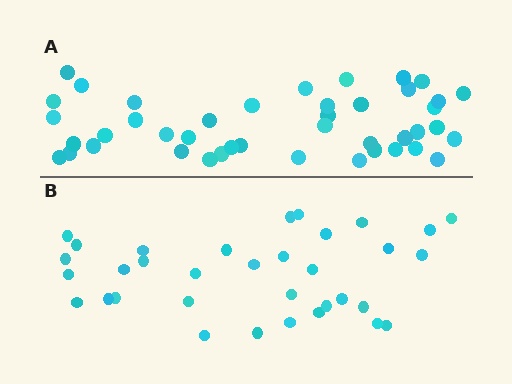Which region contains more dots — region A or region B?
Region A (the top region) has more dots.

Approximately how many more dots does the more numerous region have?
Region A has roughly 8 or so more dots than region B.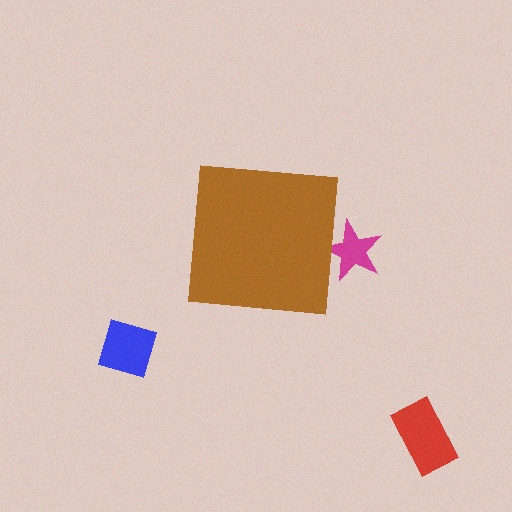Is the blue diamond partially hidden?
No, the blue diamond is fully visible.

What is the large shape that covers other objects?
A brown square.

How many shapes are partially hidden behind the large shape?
1 shape is partially hidden.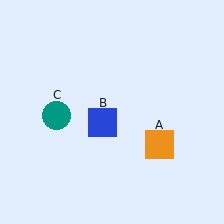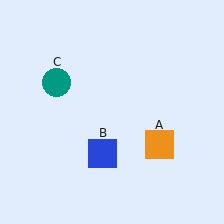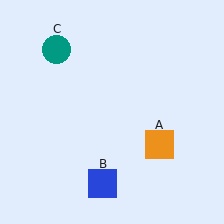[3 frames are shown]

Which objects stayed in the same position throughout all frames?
Orange square (object A) remained stationary.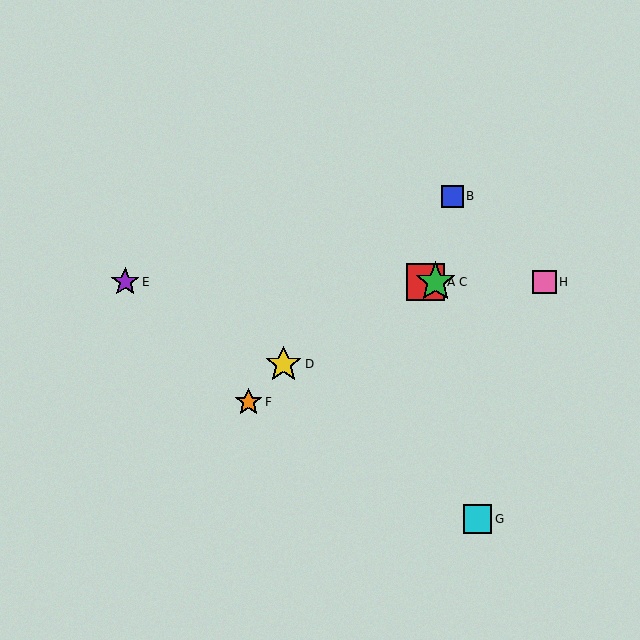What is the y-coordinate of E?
Object E is at y≈282.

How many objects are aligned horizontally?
4 objects (A, C, E, H) are aligned horizontally.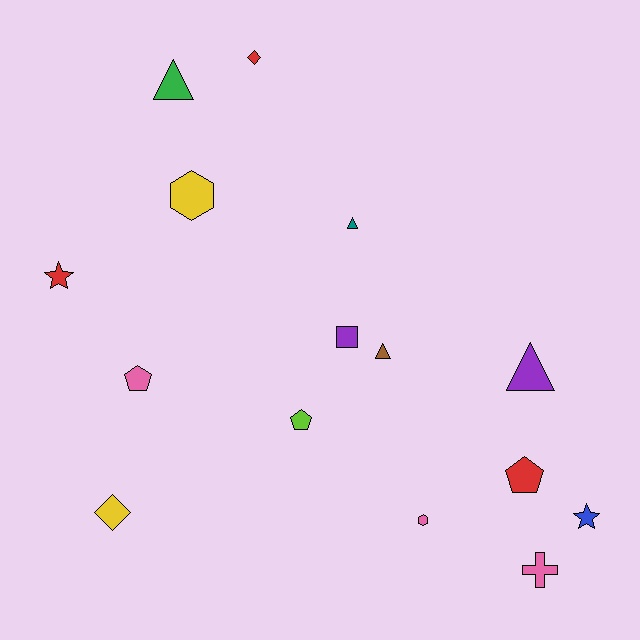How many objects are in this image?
There are 15 objects.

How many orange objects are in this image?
There are no orange objects.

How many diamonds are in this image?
There are 2 diamonds.